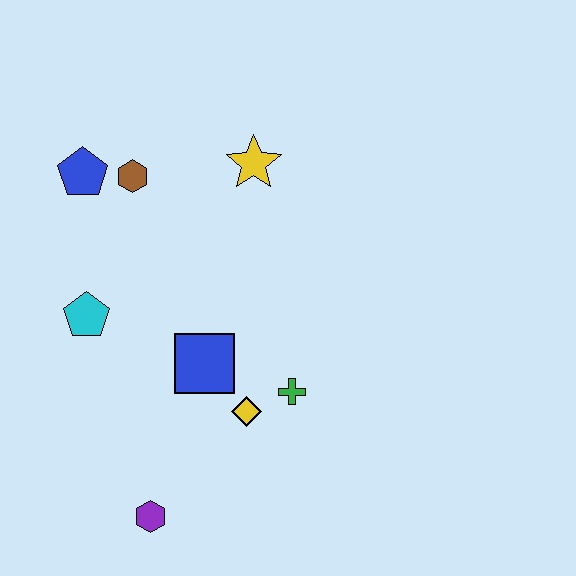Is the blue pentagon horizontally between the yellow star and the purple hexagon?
No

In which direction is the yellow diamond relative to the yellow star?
The yellow diamond is below the yellow star.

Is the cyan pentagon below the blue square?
No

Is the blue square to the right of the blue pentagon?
Yes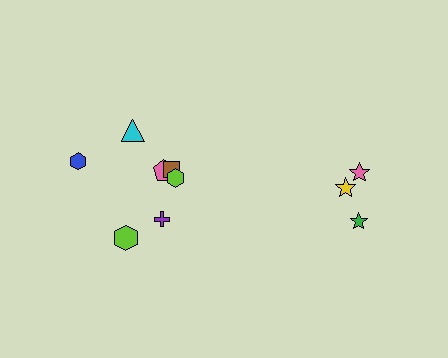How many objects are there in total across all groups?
There are 10 objects.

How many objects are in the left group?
There are 7 objects.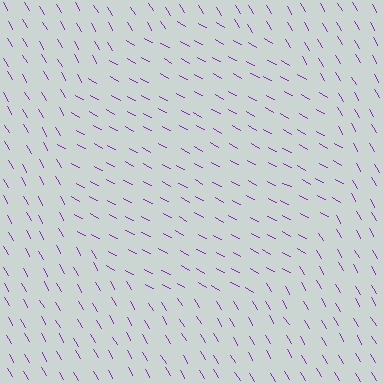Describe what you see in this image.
The image is filled with small purple line segments. A circle region in the image has lines oriented differently from the surrounding lines, creating a visible texture boundary.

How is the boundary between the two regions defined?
The boundary is defined purely by a change in line orientation (approximately 31 degrees difference). All lines are the same color and thickness.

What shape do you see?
I see a circle.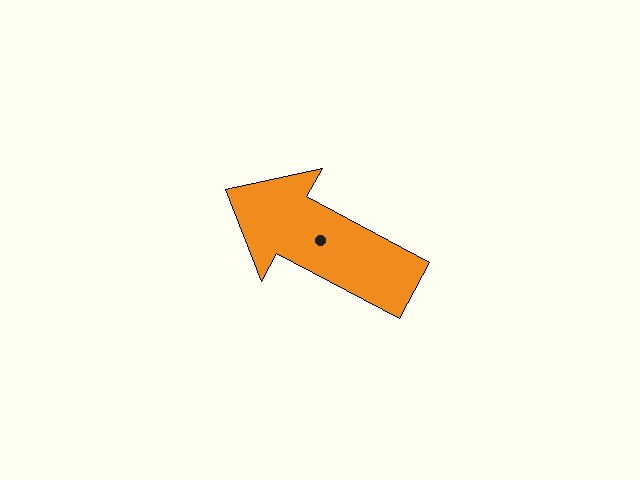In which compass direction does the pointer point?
Northwest.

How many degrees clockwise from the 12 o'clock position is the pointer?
Approximately 298 degrees.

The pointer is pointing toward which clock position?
Roughly 10 o'clock.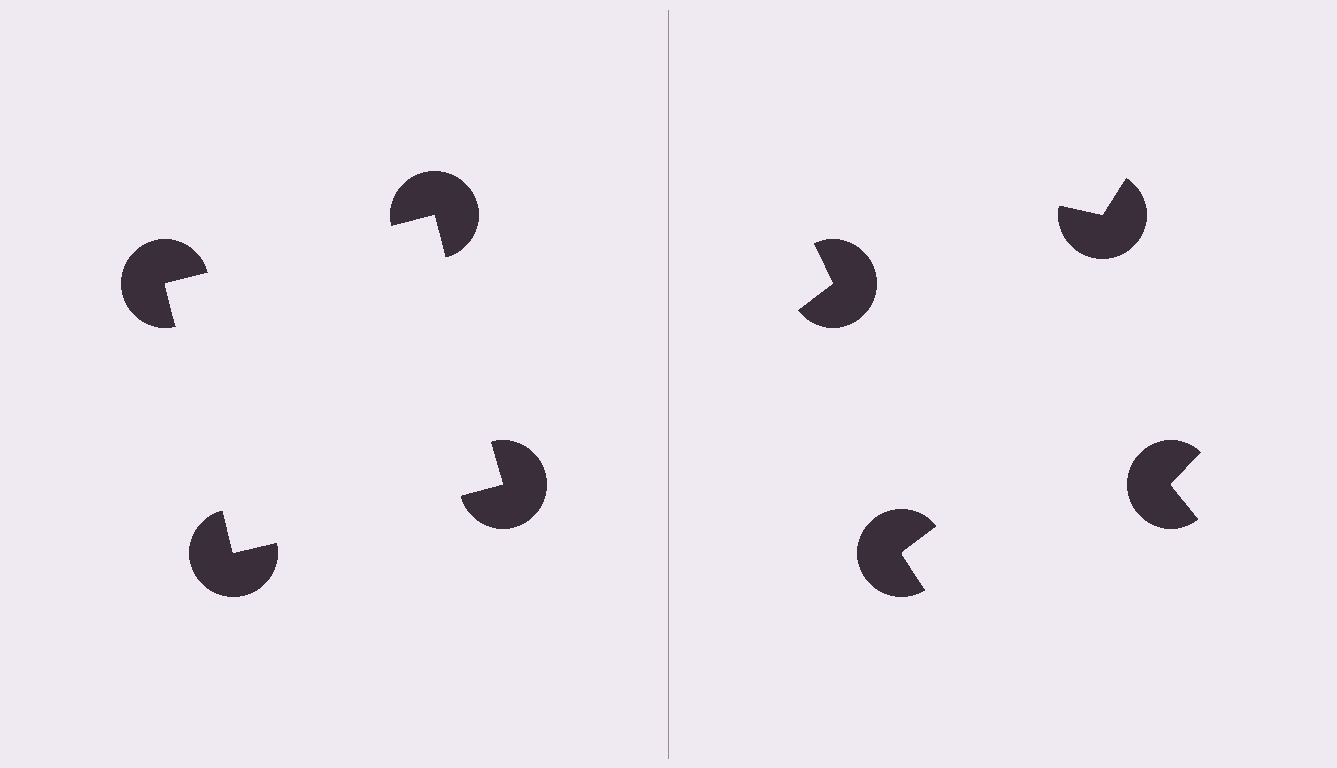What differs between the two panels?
The pac-man discs are positioned identically on both sides; only the wedge orientations differ. On the left they align to a square; on the right they are misaligned.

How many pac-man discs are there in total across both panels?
8 — 4 on each side.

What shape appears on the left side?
An illusory square.